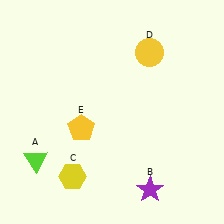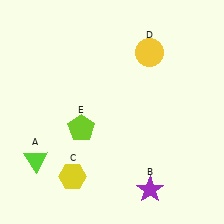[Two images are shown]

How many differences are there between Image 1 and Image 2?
There is 1 difference between the two images.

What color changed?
The pentagon (E) changed from yellow in Image 1 to lime in Image 2.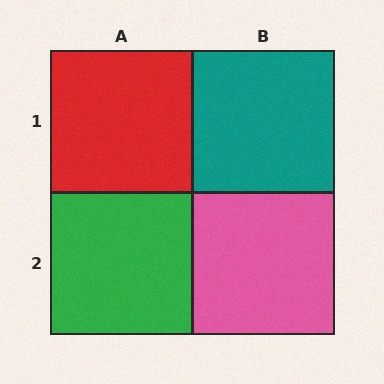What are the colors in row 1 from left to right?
Red, teal.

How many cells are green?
1 cell is green.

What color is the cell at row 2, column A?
Green.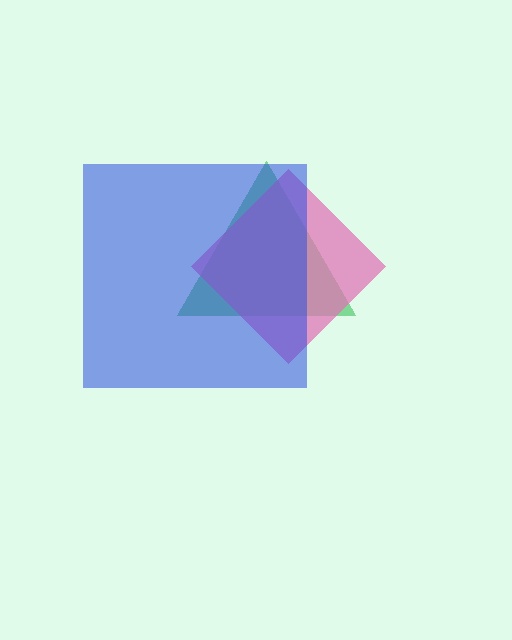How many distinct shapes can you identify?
There are 3 distinct shapes: a green triangle, a pink diamond, a blue square.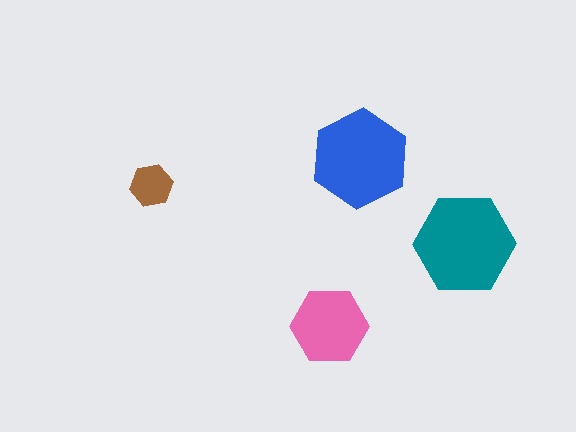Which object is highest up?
The blue hexagon is topmost.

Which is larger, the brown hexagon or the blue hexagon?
The blue one.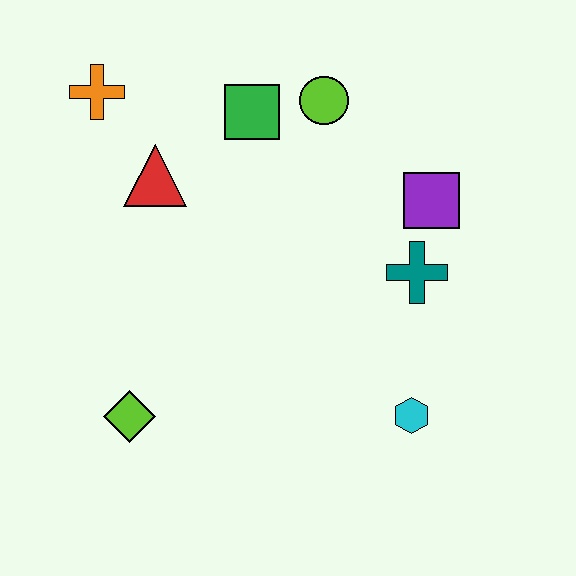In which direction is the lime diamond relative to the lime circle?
The lime diamond is below the lime circle.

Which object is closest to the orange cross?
The red triangle is closest to the orange cross.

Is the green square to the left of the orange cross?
No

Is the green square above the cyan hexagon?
Yes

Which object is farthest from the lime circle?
The lime diamond is farthest from the lime circle.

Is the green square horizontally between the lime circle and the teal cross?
No